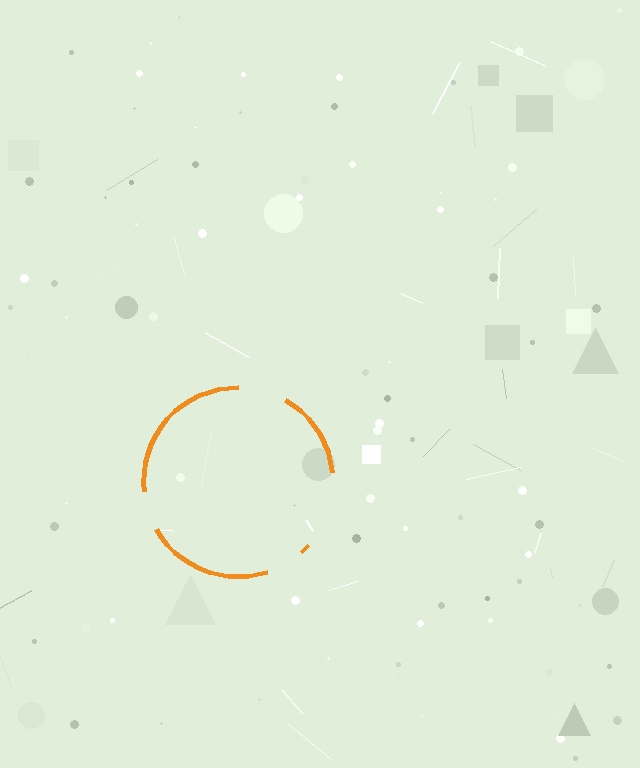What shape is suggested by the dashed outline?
The dashed outline suggests a circle.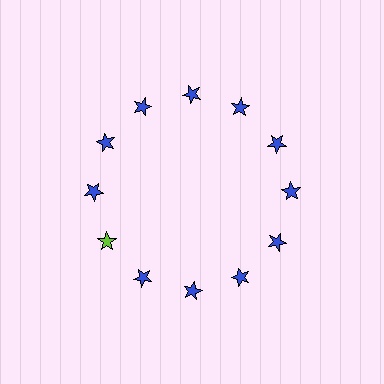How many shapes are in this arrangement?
There are 12 shapes arranged in a ring pattern.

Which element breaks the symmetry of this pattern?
The lime star at roughly the 8 o'clock position breaks the symmetry. All other shapes are blue stars.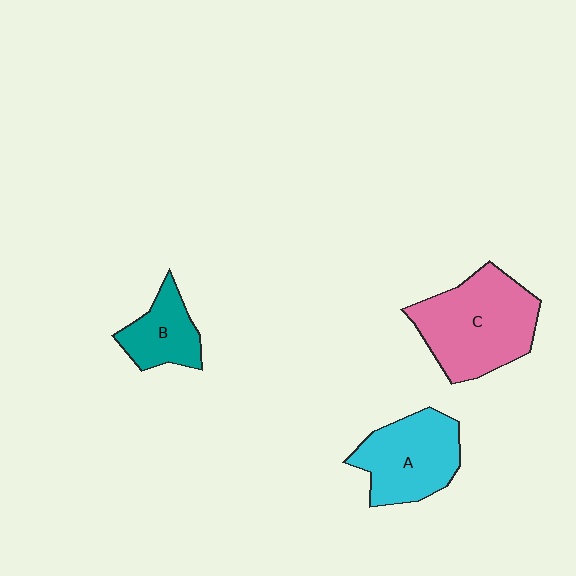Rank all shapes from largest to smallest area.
From largest to smallest: C (pink), A (cyan), B (teal).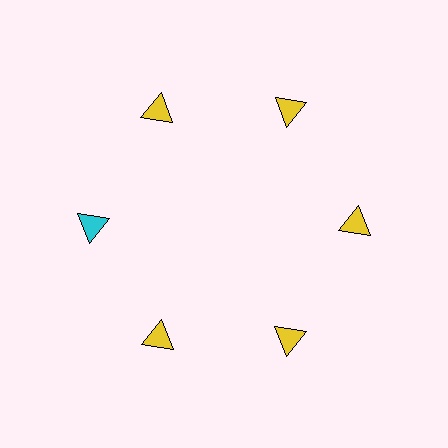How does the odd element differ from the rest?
It has a different color: cyan instead of yellow.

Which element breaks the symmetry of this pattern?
The cyan triangle at roughly the 9 o'clock position breaks the symmetry. All other shapes are yellow triangles.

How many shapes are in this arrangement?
There are 6 shapes arranged in a ring pattern.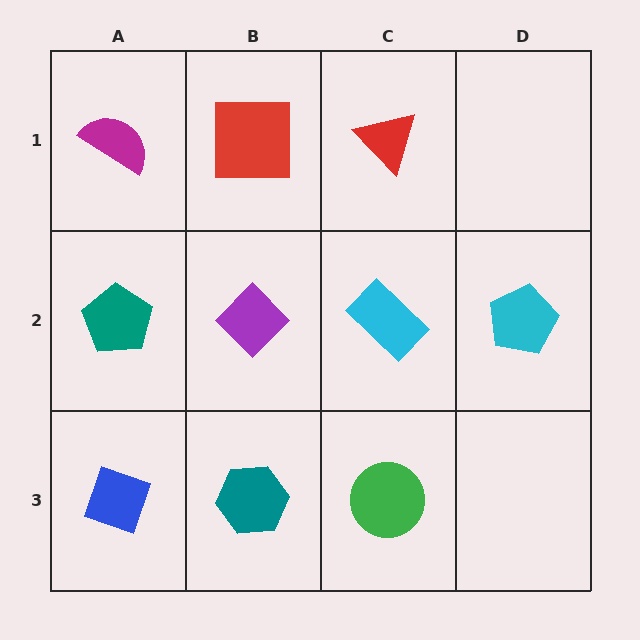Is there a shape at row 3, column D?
No, that cell is empty.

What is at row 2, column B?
A purple diamond.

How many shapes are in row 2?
4 shapes.